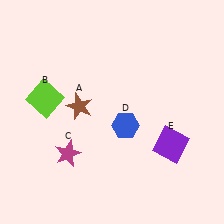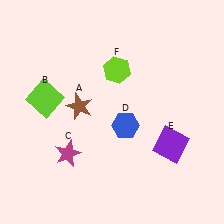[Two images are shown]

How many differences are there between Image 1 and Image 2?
There is 1 difference between the two images.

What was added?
A lime hexagon (F) was added in Image 2.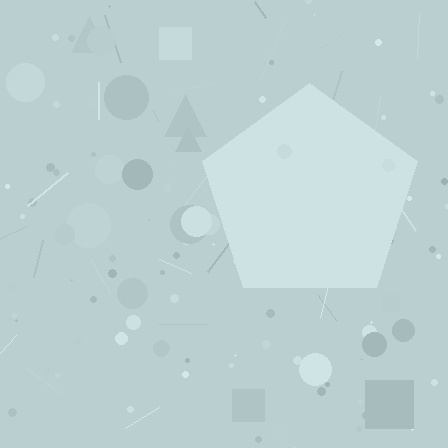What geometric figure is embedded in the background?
A pentagon is embedded in the background.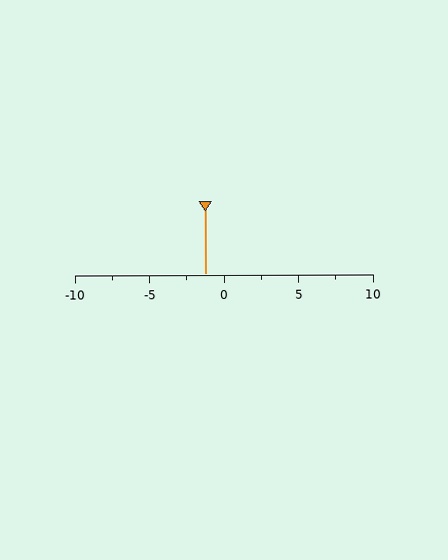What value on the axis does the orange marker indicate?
The marker indicates approximately -1.2.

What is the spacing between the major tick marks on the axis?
The major ticks are spaced 5 apart.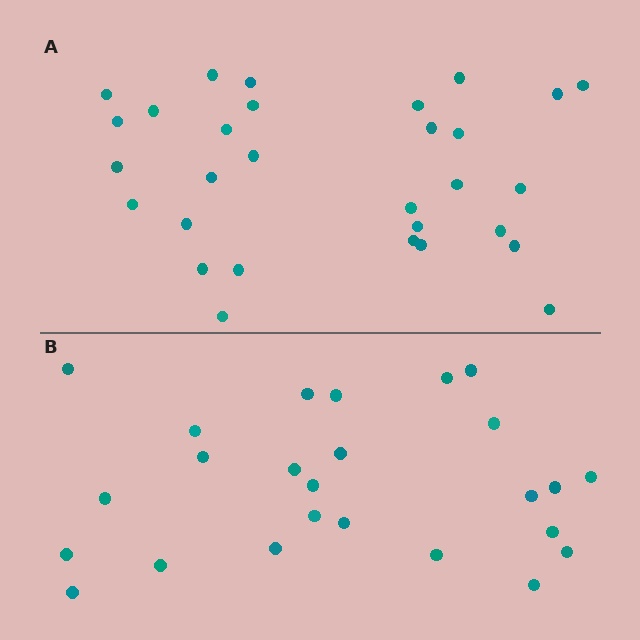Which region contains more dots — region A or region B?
Region A (the top region) has more dots.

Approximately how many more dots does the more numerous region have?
Region A has about 5 more dots than region B.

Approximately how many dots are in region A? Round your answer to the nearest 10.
About 30 dots.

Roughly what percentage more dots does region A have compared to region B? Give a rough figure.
About 20% more.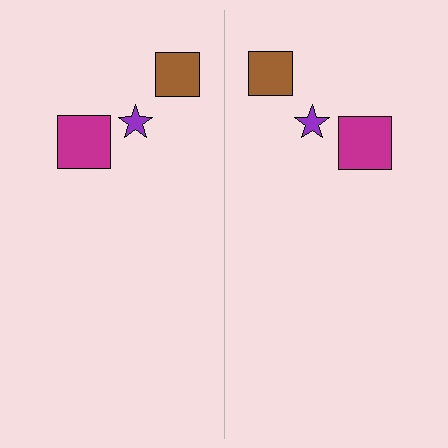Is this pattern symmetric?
Yes, this pattern has bilateral (reflection) symmetry.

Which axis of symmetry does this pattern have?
The pattern has a vertical axis of symmetry running through the center of the image.